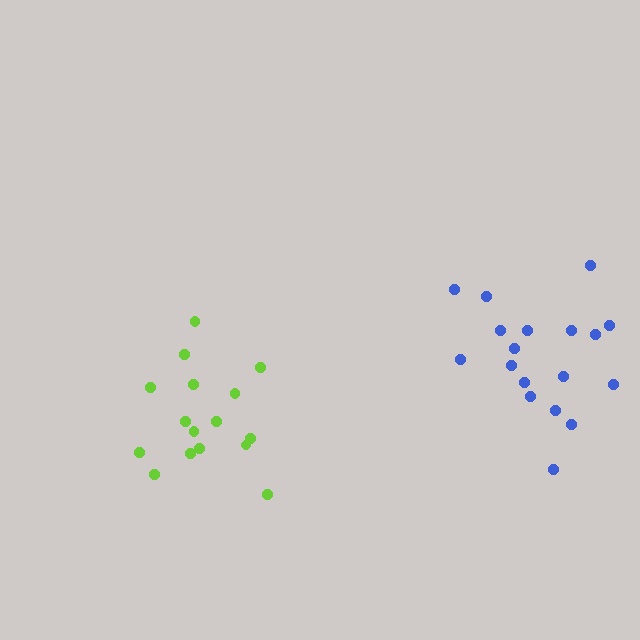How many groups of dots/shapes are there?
There are 2 groups.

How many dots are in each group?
Group 1: 16 dots, Group 2: 18 dots (34 total).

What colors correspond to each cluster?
The clusters are colored: lime, blue.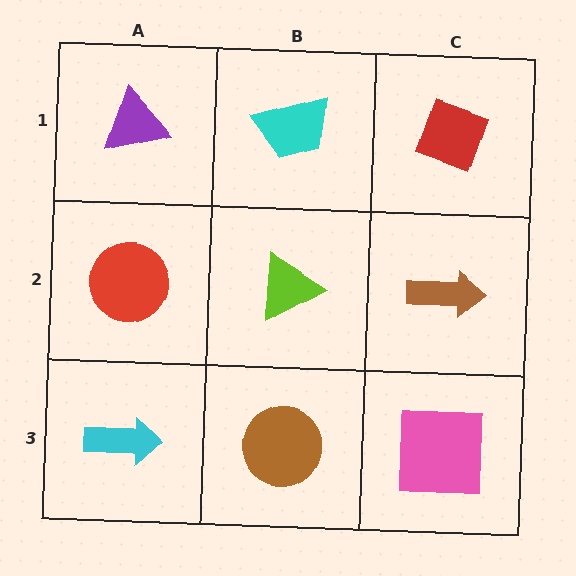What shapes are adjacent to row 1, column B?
A lime triangle (row 2, column B), a purple triangle (row 1, column A), a red diamond (row 1, column C).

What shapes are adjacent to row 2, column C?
A red diamond (row 1, column C), a pink square (row 3, column C), a lime triangle (row 2, column B).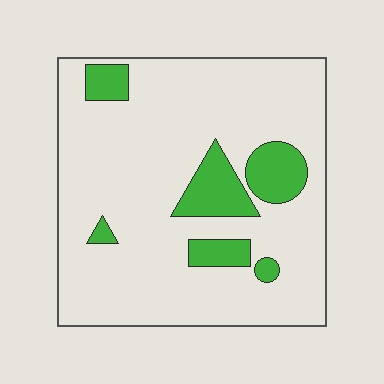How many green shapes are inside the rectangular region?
6.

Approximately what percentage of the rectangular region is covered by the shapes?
Approximately 15%.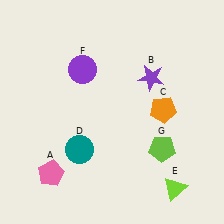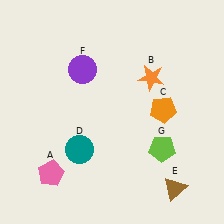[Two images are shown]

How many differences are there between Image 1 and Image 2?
There are 2 differences between the two images.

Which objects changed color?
B changed from purple to orange. E changed from lime to brown.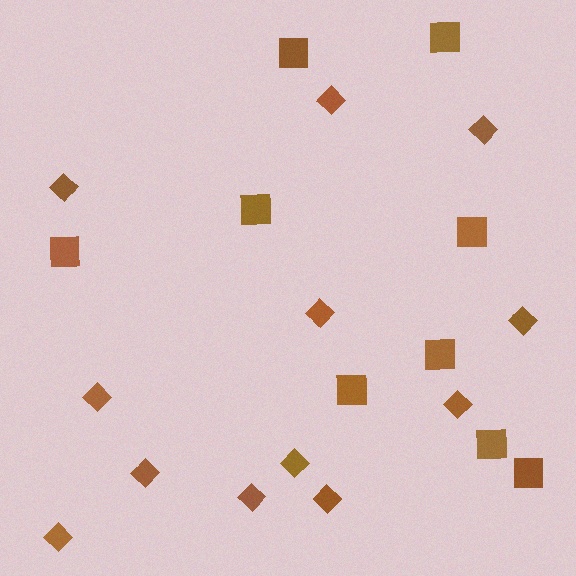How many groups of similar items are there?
There are 2 groups: one group of diamonds (12) and one group of squares (9).